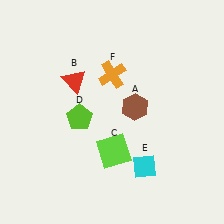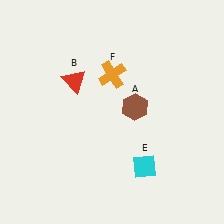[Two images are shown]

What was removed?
The lime square (C), the lime pentagon (D) were removed in Image 2.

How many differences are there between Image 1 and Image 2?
There are 2 differences between the two images.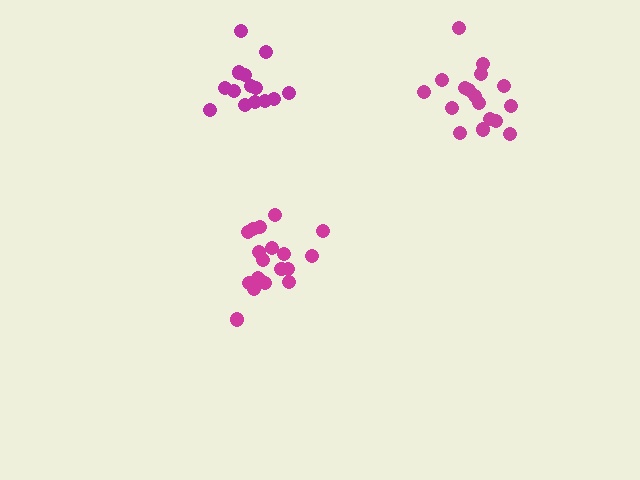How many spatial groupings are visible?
There are 3 spatial groupings.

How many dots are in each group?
Group 1: 19 dots, Group 2: 14 dots, Group 3: 17 dots (50 total).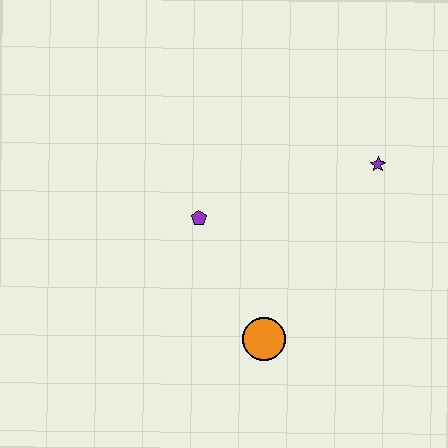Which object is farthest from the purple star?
The orange circle is farthest from the purple star.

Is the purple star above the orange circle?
Yes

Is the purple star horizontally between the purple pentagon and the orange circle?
No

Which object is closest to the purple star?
The purple pentagon is closest to the purple star.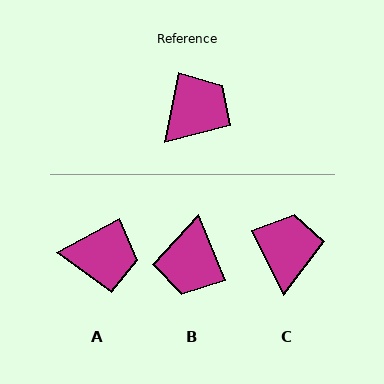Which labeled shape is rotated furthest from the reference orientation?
B, about 147 degrees away.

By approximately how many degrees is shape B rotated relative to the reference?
Approximately 147 degrees clockwise.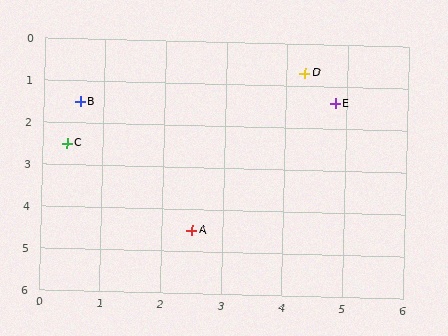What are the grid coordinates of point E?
Point E is at approximately (4.8, 1.4).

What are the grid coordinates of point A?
Point A is at approximately (2.5, 4.5).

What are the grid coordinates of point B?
Point B is at approximately (0.6, 1.5).